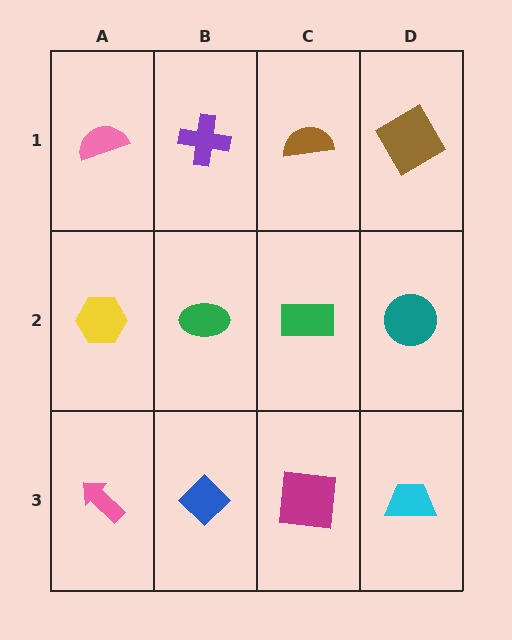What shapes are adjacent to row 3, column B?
A green ellipse (row 2, column B), a pink arrow (row 3, column A), a magenta square (row 3, column C).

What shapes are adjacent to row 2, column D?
A brown diamond (row 1, column D), a cyan trapezoid (row 3, column D), a green rectangle (row 2, column C).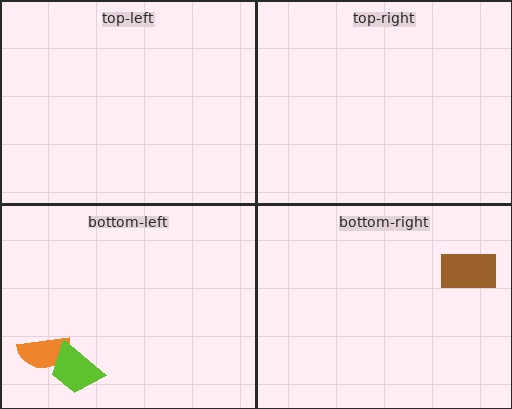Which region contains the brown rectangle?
The bottom-right region.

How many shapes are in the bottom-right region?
1.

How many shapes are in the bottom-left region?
2.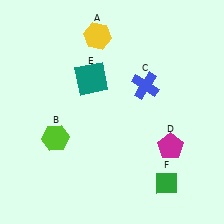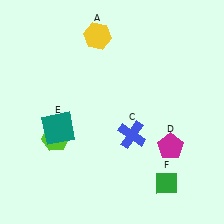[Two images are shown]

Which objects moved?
The objects that moved are: the blue cross (C), the teal square (E).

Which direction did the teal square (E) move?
The teal square (E) moved down.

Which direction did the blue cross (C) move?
The blue cross (C) moved down.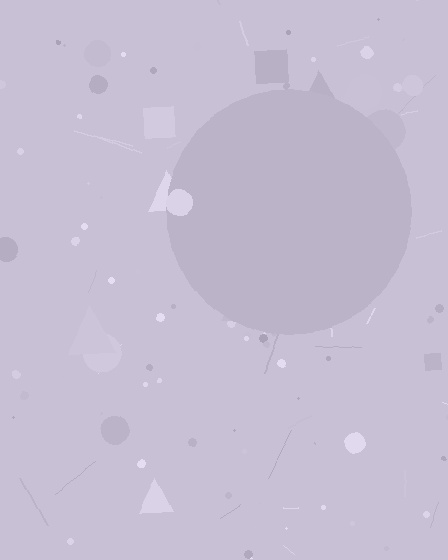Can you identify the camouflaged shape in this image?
The camouflaged shape is a circle.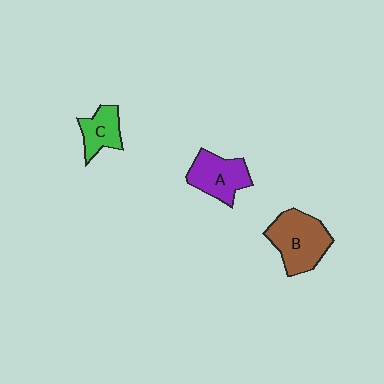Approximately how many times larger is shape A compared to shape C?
Approximately 1.4 times.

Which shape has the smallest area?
Shape C (green).